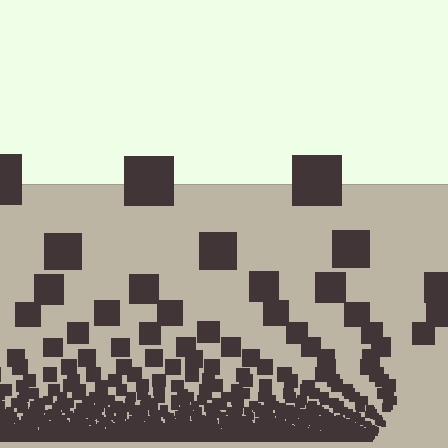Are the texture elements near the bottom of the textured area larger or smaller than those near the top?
Smaller. The gradient is inverted — elements near the bottom are smaller and denser.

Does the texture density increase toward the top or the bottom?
Density increases toward the bottom.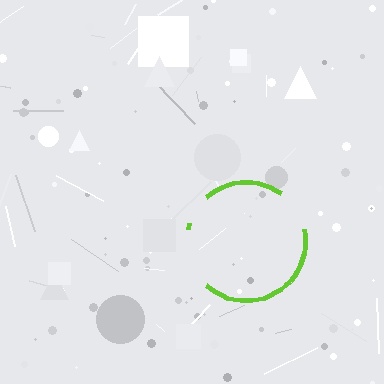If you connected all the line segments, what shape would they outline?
They would outline a circle.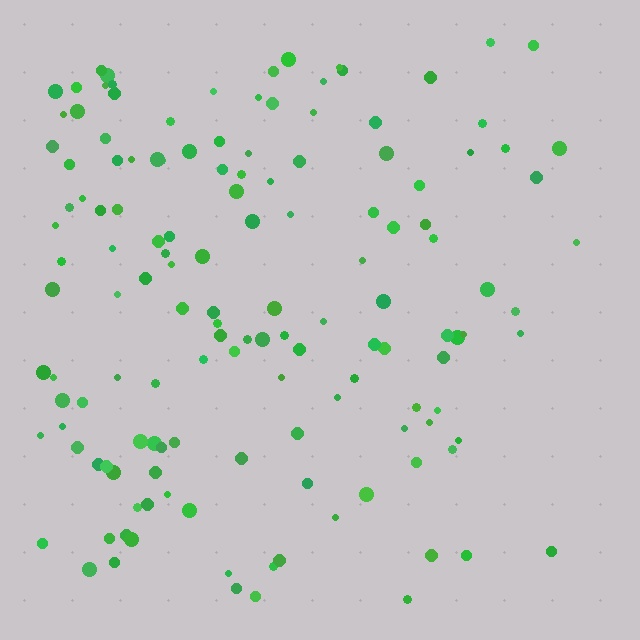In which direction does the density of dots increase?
From right to left, with the left side densest.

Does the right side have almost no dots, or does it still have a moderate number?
Still a moderate number, just noticeably fewer than the left.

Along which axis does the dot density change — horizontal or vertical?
Horizontal.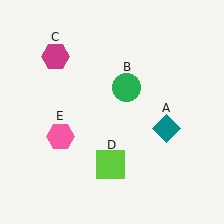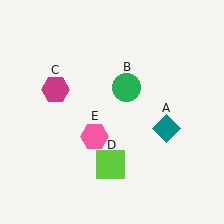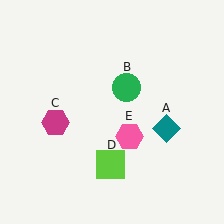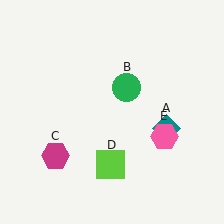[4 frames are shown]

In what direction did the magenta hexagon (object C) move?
The magenta hexagon (object C) moved down.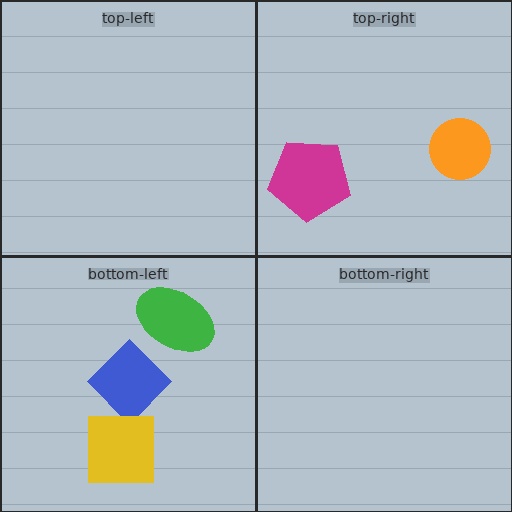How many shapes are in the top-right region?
2.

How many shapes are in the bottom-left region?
3.